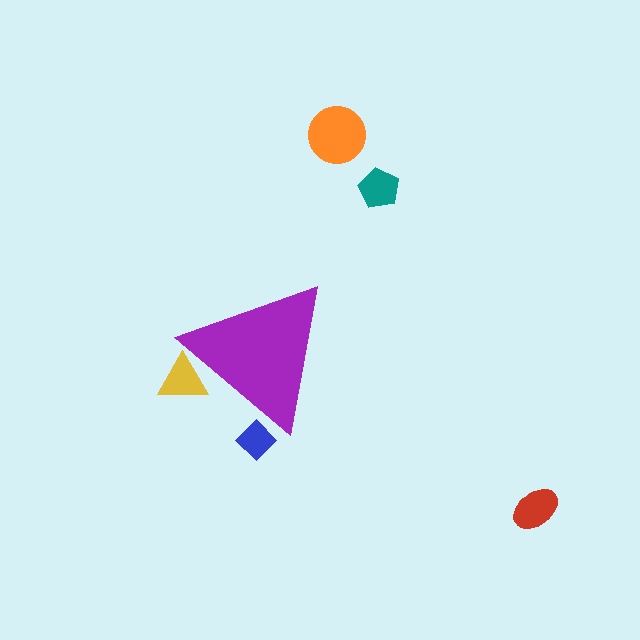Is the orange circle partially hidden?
No, the orange circle is fully visible.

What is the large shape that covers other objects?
A purple triangle.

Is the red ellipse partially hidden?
No, the red ellipse is fully visible.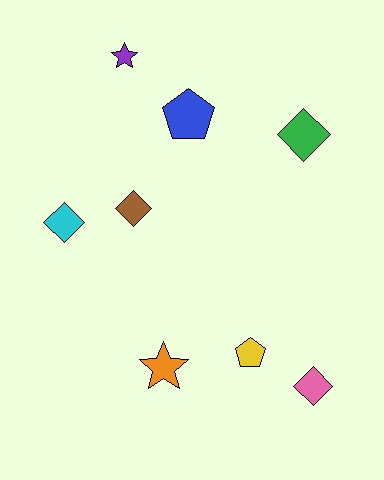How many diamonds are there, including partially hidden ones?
There are 4 diamonds.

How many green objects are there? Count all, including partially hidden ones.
There is 1 green object.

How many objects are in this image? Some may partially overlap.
There are 8 objects.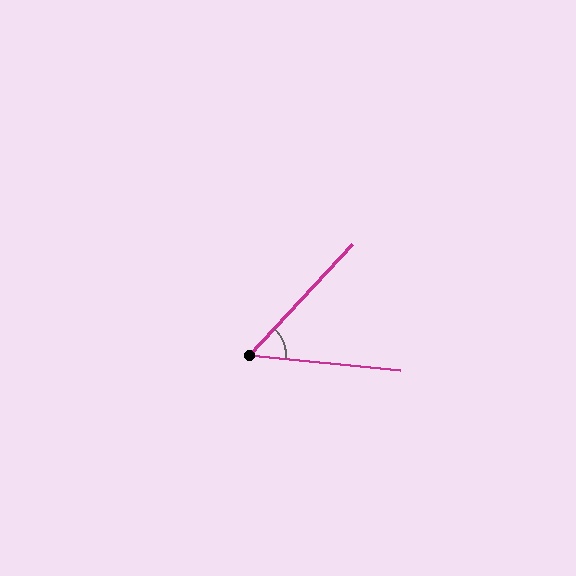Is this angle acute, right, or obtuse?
It is acute.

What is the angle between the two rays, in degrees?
Approximately 53 degrees.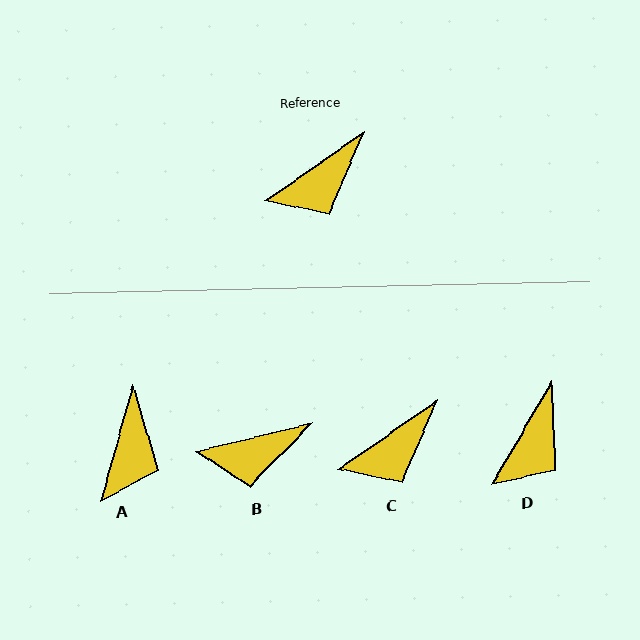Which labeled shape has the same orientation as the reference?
C.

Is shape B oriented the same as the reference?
No, it is off by about 21 degrees.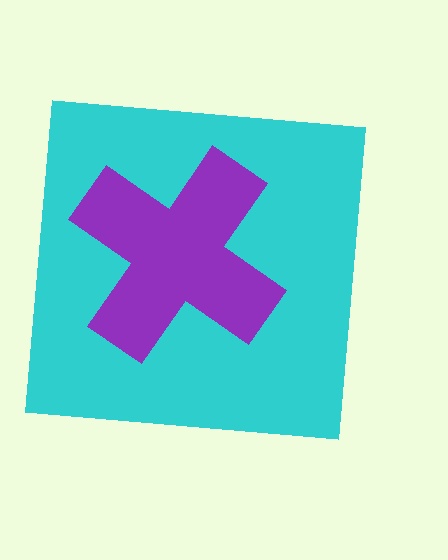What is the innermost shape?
The purple cross.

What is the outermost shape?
The cyan square.